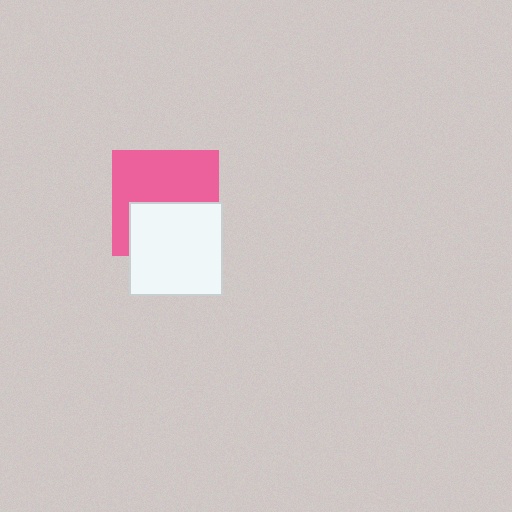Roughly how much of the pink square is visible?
About half of it is visible (roughly 58%).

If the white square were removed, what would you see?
You would see the complete pink square.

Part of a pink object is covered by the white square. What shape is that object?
It is a square.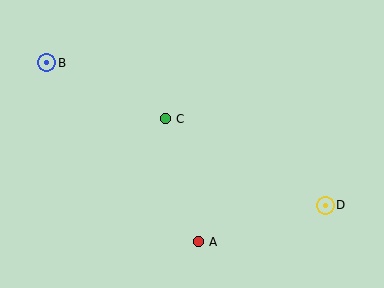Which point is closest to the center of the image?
Point C at (165, 119) is closest to the center.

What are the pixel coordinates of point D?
Point D is at (325, 205).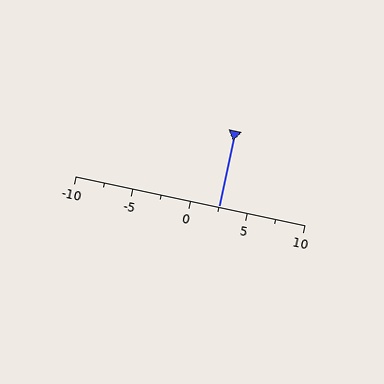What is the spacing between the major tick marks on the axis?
The major ticks are spaced 5 apart.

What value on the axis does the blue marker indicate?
The marker indicates approximately 2.5.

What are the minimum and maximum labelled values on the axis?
The axis runs from -10 to 10.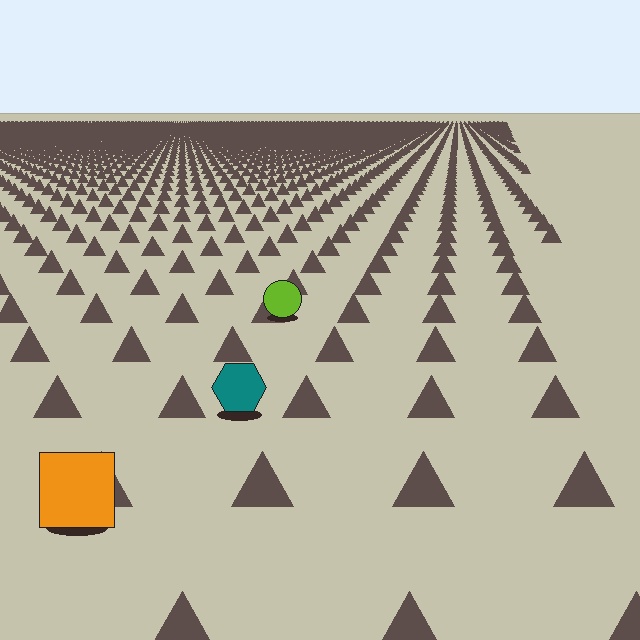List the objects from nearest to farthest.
From nearest to farthest: the orange square, the teal hexagon, the lime circle.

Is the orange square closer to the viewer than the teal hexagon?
Yes. The orange square is closer — you can tell from the texture gradient: the ground texture is coarser near it.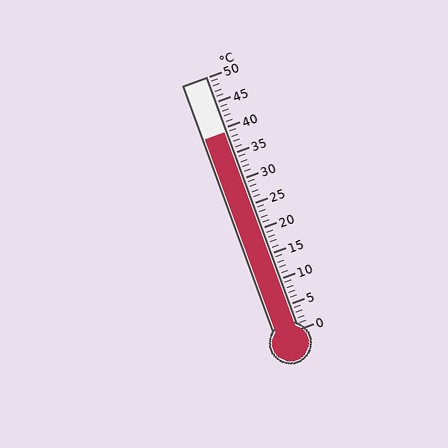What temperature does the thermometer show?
The thermometer shows approximately 39°C.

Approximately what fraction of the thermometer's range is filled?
The thermometer is filled to approximately 80% of its range.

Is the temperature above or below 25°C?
The temperature is above 25°C.